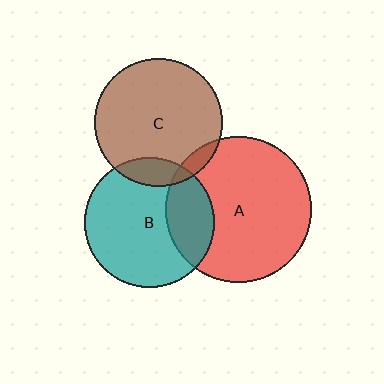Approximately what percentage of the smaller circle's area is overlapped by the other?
Approximately 5%.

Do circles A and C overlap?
Yes.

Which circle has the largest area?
Circle A (red).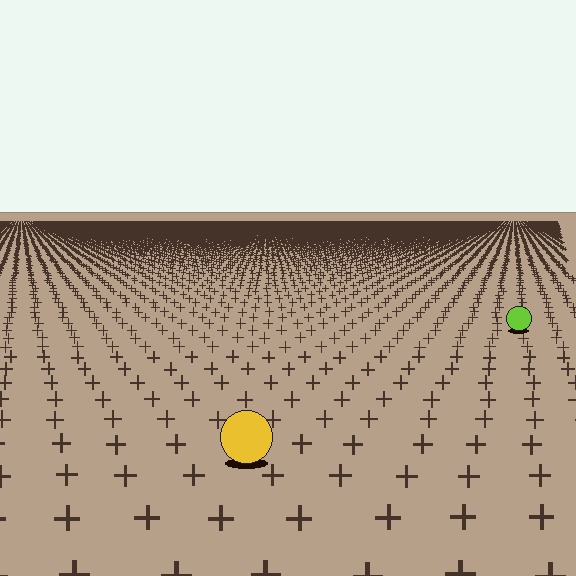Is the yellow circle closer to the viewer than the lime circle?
Yes. The yellow circle is closer — you can tell from the texture gradient: the ground texture is coarser near it.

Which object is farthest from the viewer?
The lime circle is farthest from the viewer. It appears smaller and the ground texture around it is denser.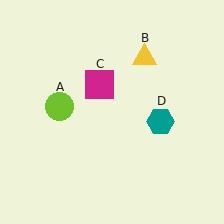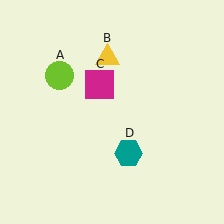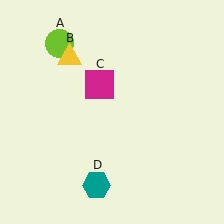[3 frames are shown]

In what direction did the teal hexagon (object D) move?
The teal hexagon (object D) moved down and to the left.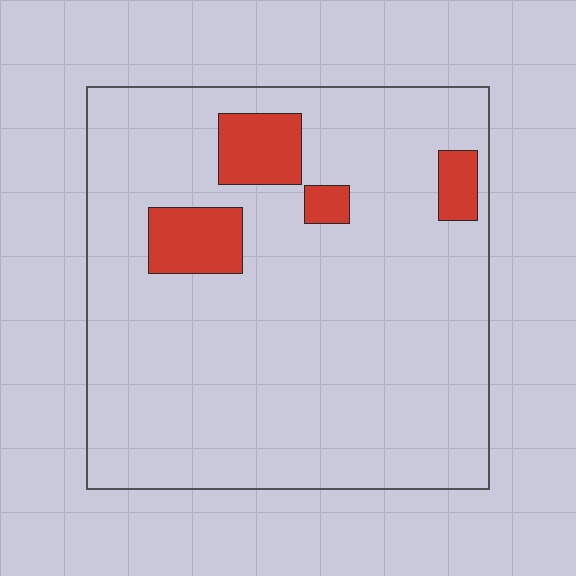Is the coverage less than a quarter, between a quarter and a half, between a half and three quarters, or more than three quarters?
Less than a quarter.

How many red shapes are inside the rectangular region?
4.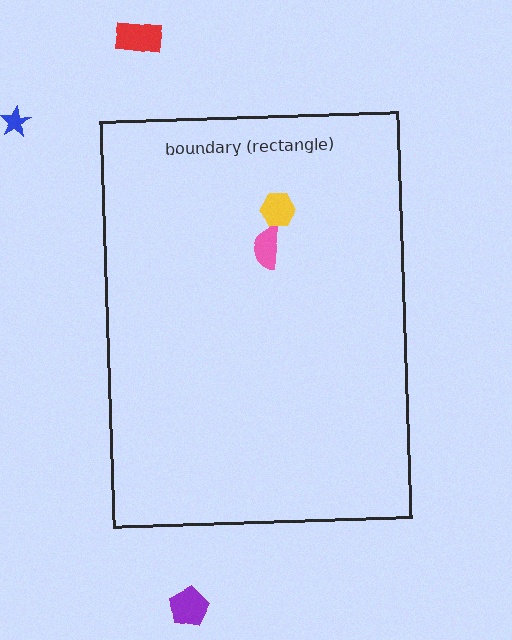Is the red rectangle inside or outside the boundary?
Outside.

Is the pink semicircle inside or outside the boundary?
Inside.